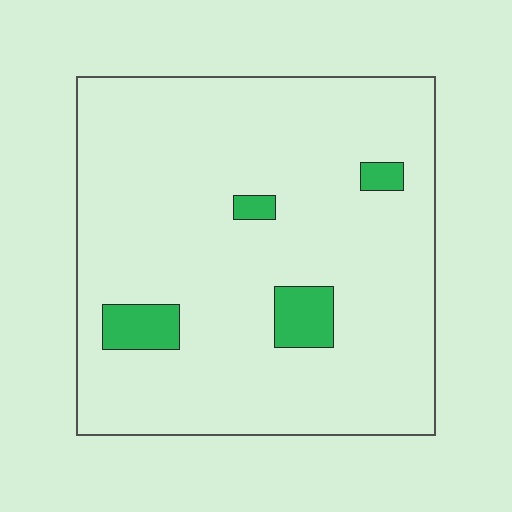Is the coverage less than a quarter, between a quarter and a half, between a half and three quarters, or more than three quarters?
Less than a quarter.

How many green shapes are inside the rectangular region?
4.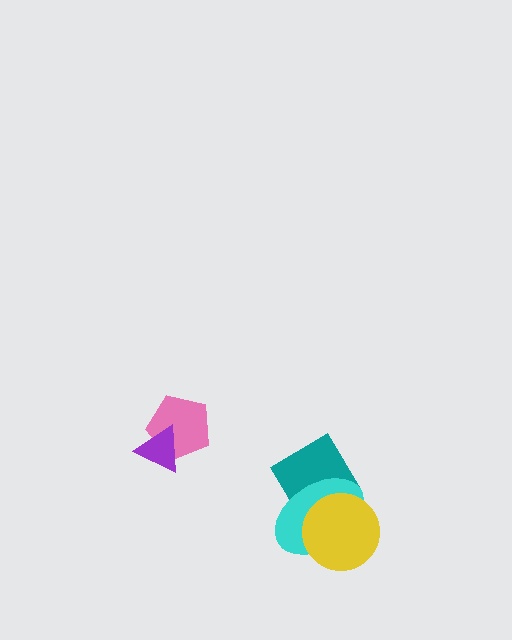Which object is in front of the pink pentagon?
The purple triangle is in front of the pink pentagon.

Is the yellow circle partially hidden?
No, no other shape covers it.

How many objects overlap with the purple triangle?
1 object overlaps with the purple triangle.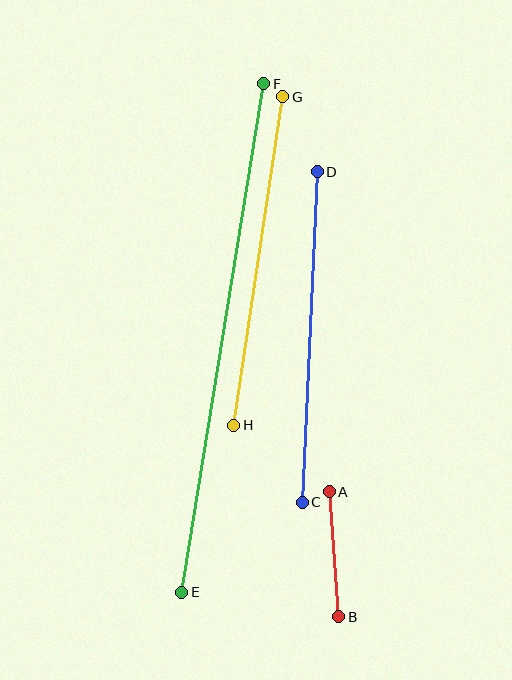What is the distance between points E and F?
The distance is approximately 515 pixels.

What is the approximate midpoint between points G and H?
The midpoint is at approximately (258, 261) pixels.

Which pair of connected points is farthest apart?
Points E and F are farthest apart.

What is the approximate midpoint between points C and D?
The midpoint is at approximately (310, 337) pixels.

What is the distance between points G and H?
The distance is approximately 332 pixels.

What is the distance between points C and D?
The distance is approximately 331 pixels.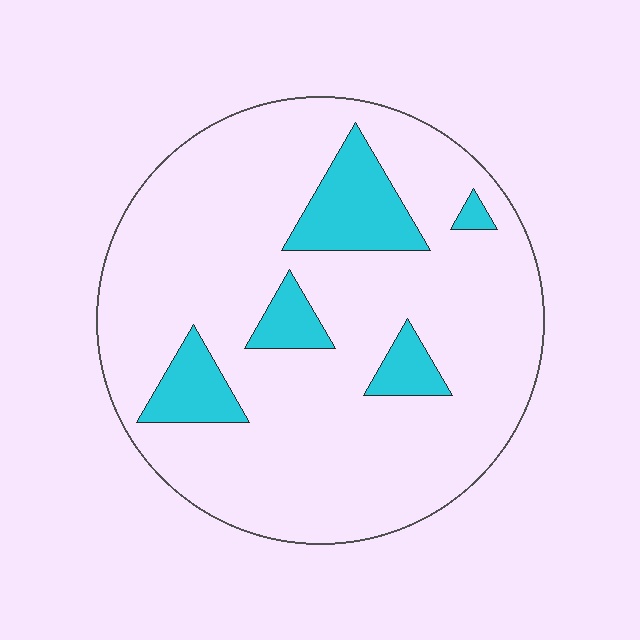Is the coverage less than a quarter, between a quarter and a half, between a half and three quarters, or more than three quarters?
Less than a quarter.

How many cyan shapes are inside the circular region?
5.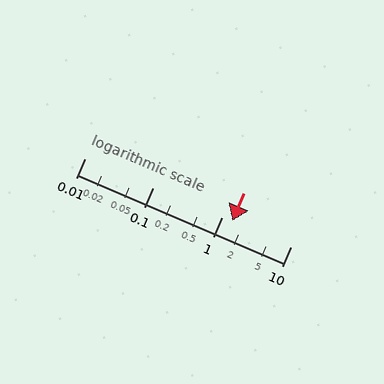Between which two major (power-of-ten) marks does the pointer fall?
The pointer is between 1 and 10.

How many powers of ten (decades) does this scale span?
The scale spans 3 decades, from 0.01 to 10.